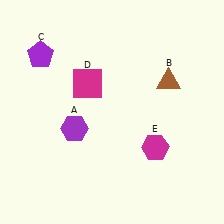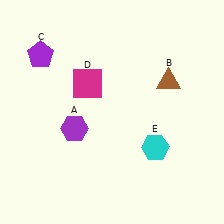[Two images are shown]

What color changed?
The hexagon (E) changed from magenta in Image 1 to cyan in Image 2.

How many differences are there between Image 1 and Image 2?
There is 1 difference between the two images.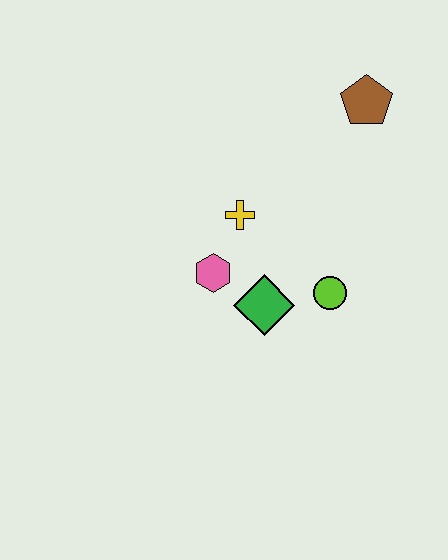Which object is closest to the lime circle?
The green diamond is closest to the lime circle.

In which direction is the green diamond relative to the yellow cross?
The green diamond is below the yellow cross.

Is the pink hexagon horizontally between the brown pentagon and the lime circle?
No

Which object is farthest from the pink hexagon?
The brown pentagon is farthest from the pink hexagon.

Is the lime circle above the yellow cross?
No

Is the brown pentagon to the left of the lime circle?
No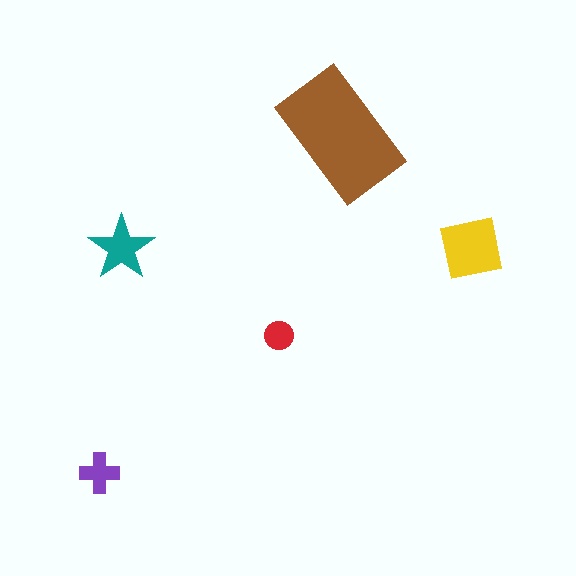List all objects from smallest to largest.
The red circle, the purple cross, the teal star, the yellow square, the brown rectangle.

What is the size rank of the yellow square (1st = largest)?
2nd.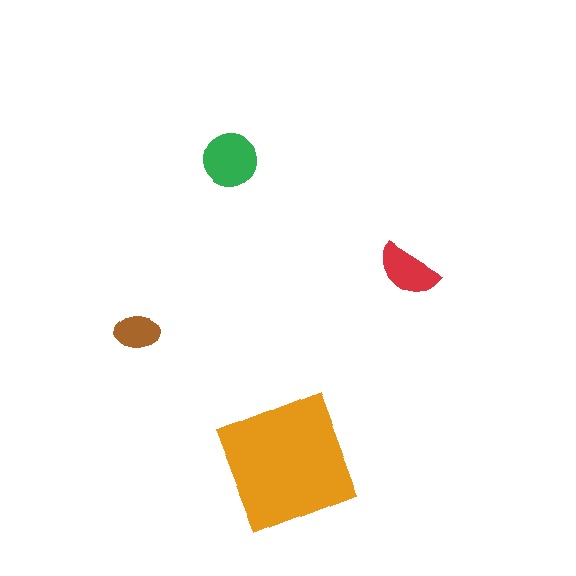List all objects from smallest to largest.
The brown ellipse, the red semicircle, the green circle, the orange square.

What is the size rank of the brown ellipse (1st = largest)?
4th.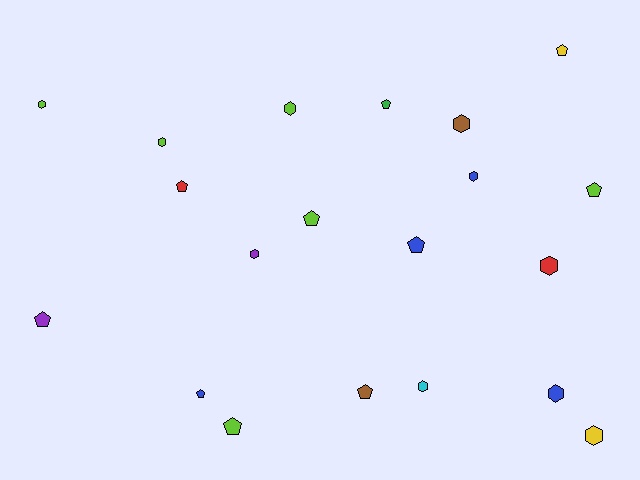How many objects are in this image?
There are 20 objects.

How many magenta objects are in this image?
There are no magenta objects.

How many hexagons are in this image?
There are 10 hexagons.